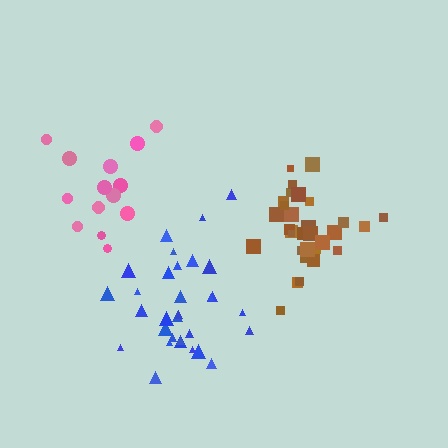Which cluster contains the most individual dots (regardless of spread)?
Blue (32).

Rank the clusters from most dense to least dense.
brown, blue, pink.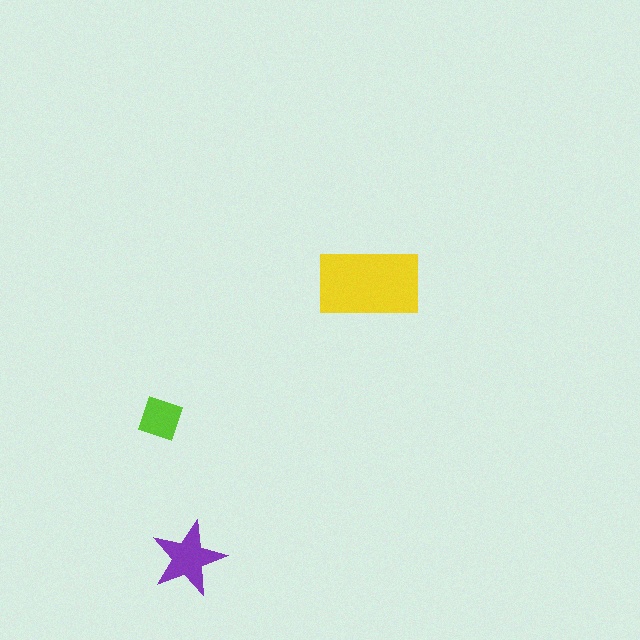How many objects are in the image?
There are 3 objects in the image.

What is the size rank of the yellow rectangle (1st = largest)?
1st.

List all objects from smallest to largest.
The lime square, the purple star, the yellow rectangle.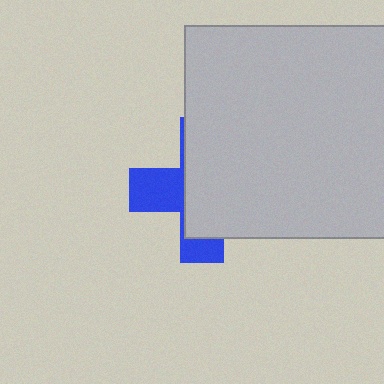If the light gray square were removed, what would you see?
You would see the complete blue cross.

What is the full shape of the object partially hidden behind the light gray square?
The partially hidden object is a blue cross.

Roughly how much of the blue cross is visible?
A small part of it is visible (roughly 35%).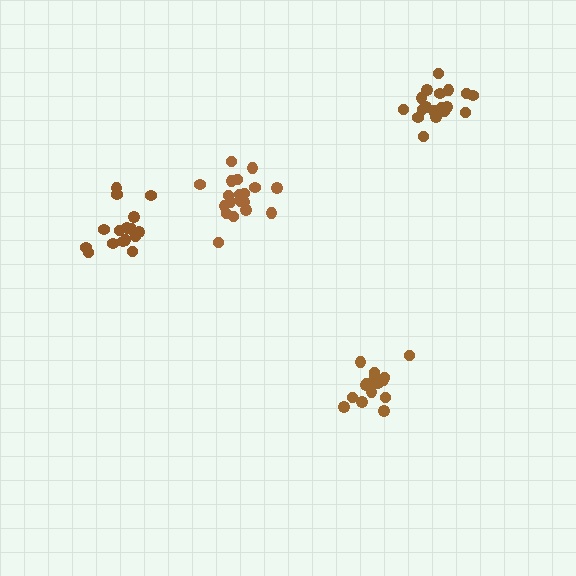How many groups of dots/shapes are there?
There are 4 groups.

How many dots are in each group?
Group 1: 18 dots, Group 2: 16 dots, Group 3: 15 dots, Group 4: 20 dots (69 total).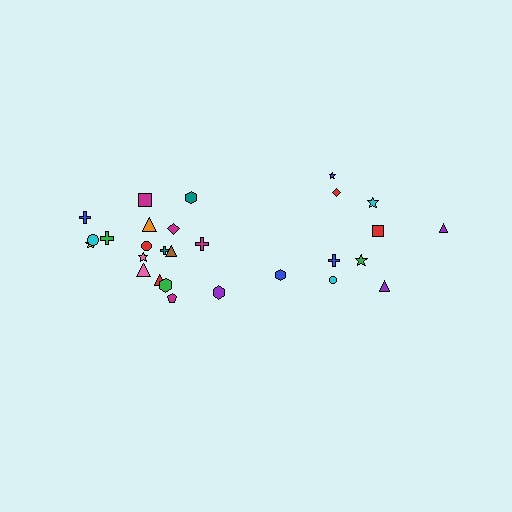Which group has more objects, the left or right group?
The left group.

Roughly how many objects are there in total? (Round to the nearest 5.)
Roughly 30 objects in total.